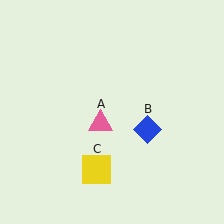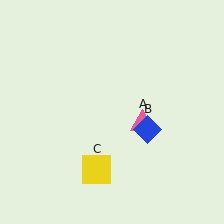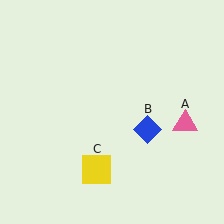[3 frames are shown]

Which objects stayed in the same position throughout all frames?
Blue diamond (object B) and yellow square (object C) remained stationary.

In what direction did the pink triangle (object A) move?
The pink triangle (object A) moved right.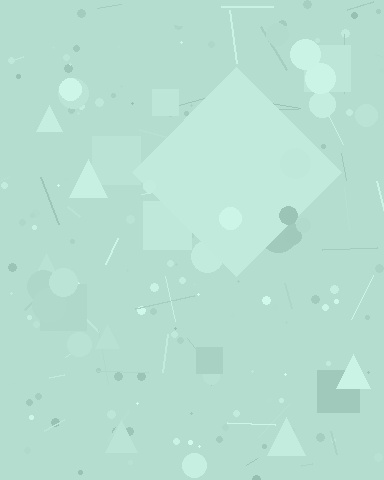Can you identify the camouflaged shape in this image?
The camouflaged shape is a diamond.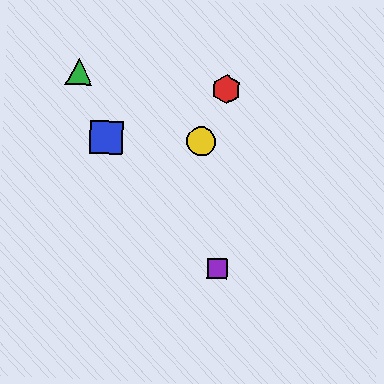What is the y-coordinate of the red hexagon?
The red hexagon is at y≈90.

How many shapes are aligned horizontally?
2 shapes (the blue square, the yellow circle) are aligned horizontally.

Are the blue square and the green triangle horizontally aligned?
No, the blue square is at y≈137 and the green triangle is at y≈72.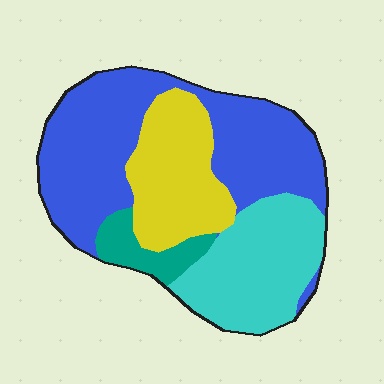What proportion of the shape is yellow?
Yellow takes up about one fifth (1/5) of the shape.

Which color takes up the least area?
Teal, at roughly 5%.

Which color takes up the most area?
Blue, at roughly 45%.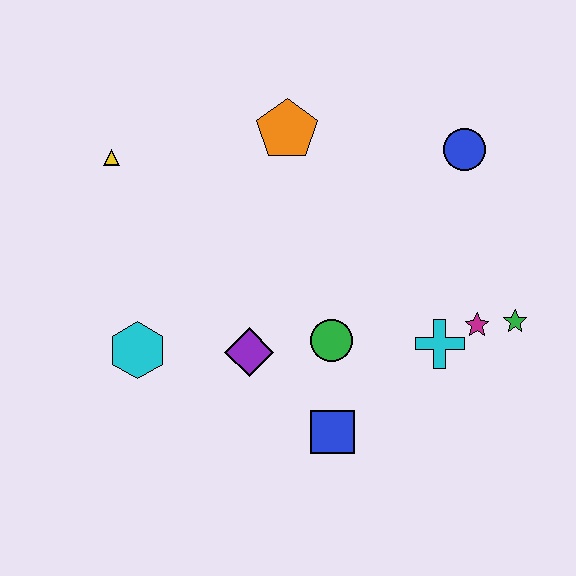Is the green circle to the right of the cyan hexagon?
Yes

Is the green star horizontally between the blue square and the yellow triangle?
No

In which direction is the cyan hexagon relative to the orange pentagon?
The cyan hexagon is below the orange pentagon.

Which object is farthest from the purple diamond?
The blue circle is farthest from the purple diamond.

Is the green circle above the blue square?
Yes